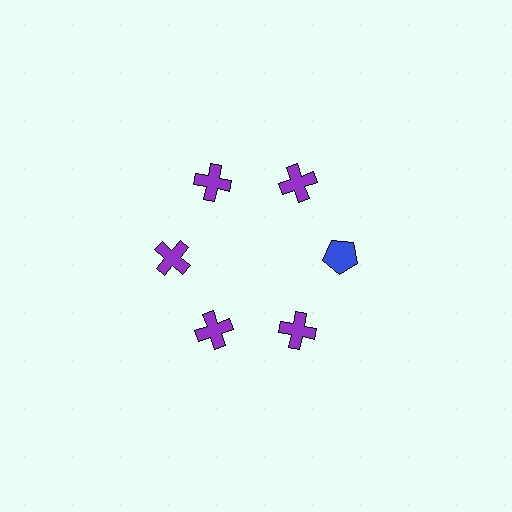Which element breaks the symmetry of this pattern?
The blue pentagon at roughly the 3 o'clock position breaks the symmetry. All other shapes are purple crosses.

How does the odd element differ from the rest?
It differs in both color (blue instead of purple) and shape (pentagon instead of cross).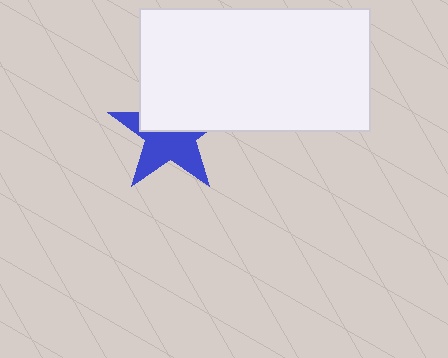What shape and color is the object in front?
The object in front is a white rectangle.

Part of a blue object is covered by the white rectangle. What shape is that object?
It is a star.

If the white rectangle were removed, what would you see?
You would see the complete blue star.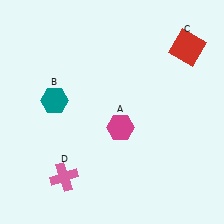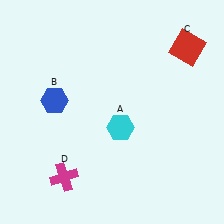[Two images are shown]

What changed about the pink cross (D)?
In Image 1, D is pink. In Image 2, it changed to magenta.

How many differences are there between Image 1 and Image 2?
There are 3 differences between the two images.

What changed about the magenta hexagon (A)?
In Image 1, A is magenta. In Image 2, it changed to cyan.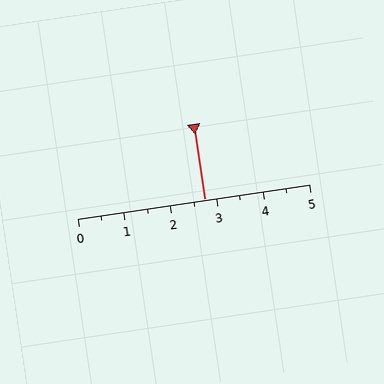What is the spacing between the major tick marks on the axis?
The major ticks are spaced 1 apart.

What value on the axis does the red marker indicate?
The marker indicates approximately 2.8.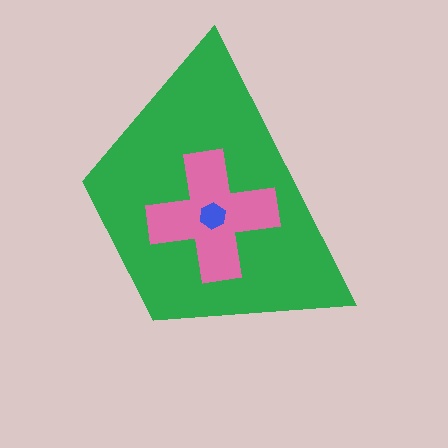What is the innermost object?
The blue hexagon.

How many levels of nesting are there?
3.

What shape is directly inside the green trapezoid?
The pink cross.